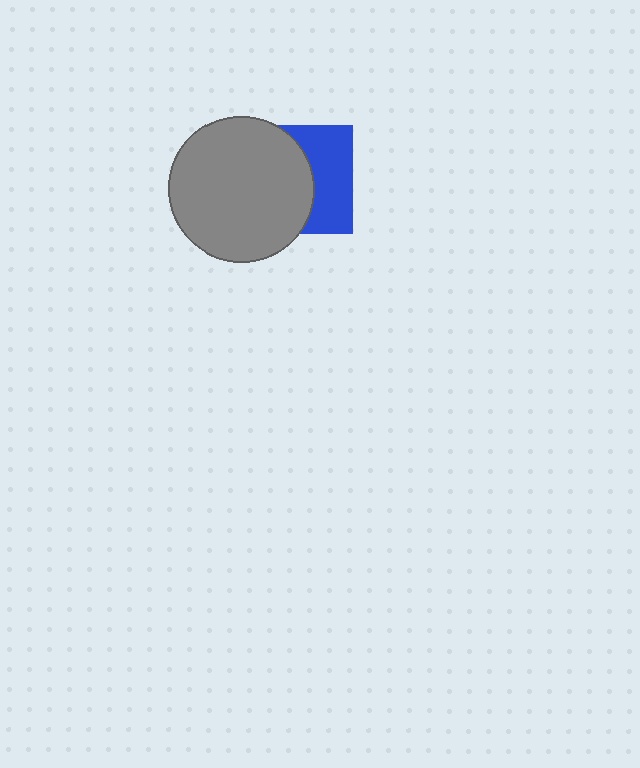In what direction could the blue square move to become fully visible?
The blue square could move right. That would shift it out from behind the gray circle entirely.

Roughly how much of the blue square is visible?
A small part of it is visible (roughly 43%).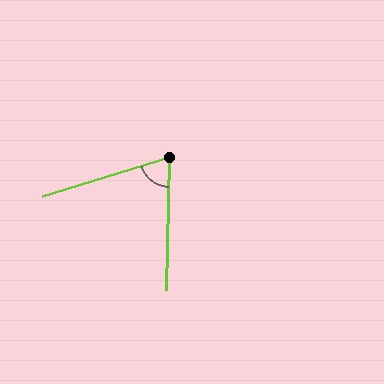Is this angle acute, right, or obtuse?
It is acute.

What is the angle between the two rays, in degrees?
Approximately 71 degrees.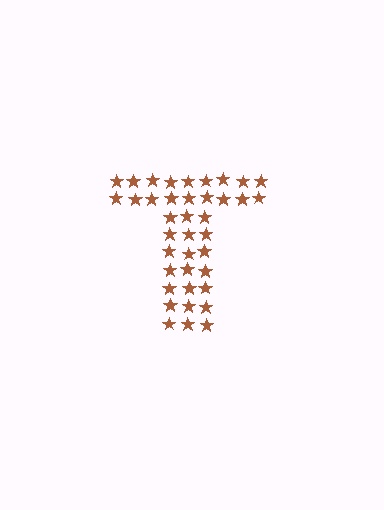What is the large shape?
The large shape is the letter T.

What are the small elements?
The small elements are stars.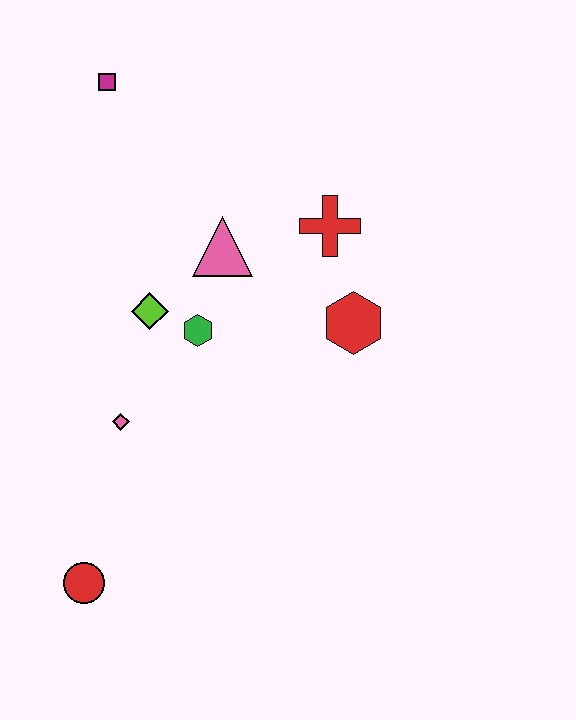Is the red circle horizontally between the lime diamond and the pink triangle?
No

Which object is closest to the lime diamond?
The green hexagon is closest to the lime diamond.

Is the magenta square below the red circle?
No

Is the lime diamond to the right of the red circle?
Yes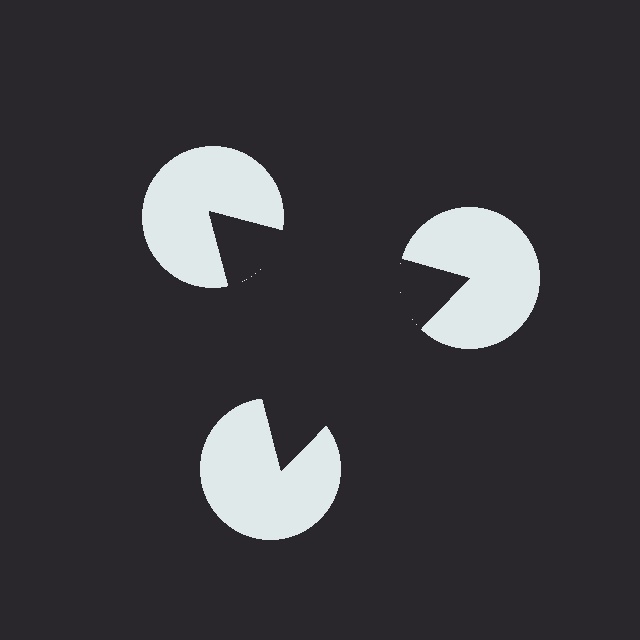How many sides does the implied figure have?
3 sides.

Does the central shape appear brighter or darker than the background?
It typically appears slightly darker than the background, even though no actual brightness change is drawn.